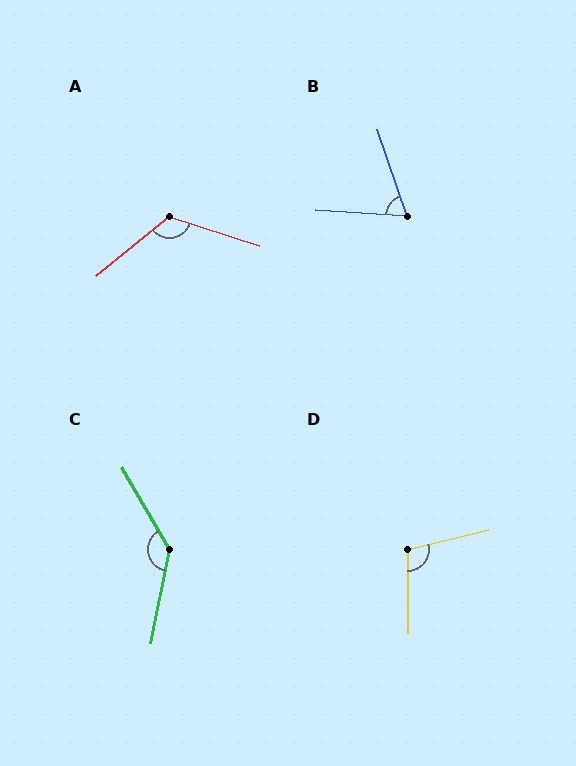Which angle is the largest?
C, at approximately 139 degrees.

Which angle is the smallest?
B, at approximately 67 degrees.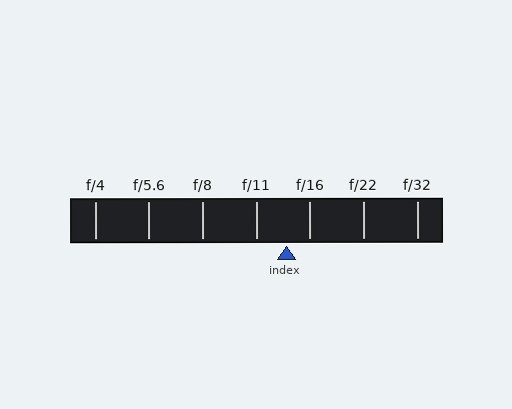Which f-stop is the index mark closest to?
The index mark is closest to f/16.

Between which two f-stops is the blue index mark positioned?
The index mark is between f/11 and f/16.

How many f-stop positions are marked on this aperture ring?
There are 7 f-stop positions marked.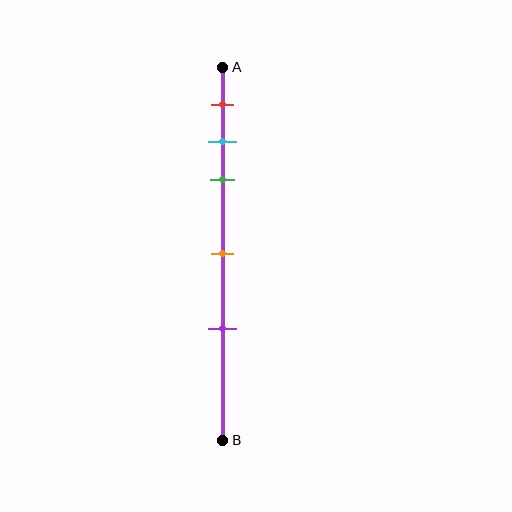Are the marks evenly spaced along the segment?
No, the marks are not evenly spaced.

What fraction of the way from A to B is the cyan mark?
The cyan mark is approximately 20% (0.2) of the way from A to B.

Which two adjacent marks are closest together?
The cyan and green marks are the closest adjacent pair.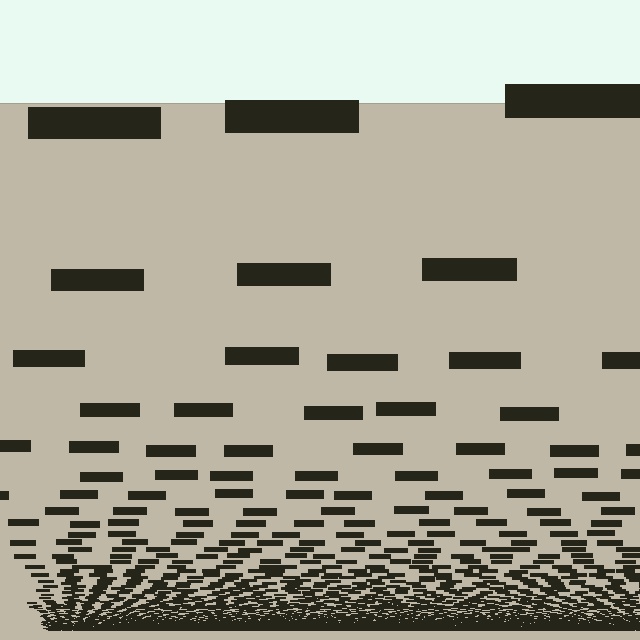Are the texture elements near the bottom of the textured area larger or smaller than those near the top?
Smaller. The gradient is inverted — elements near the bottom are smaller and denser.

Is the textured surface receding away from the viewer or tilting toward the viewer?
The surface appears to tilt toward the viewer. Texture elements get larger and sparser toward the top.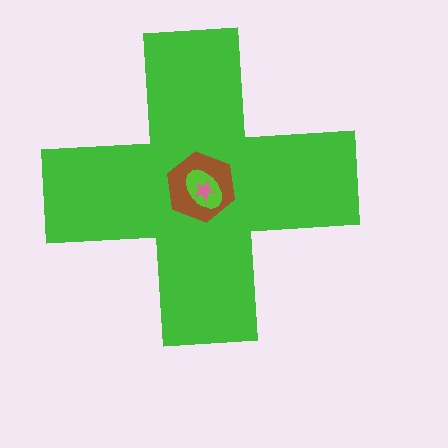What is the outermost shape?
The green cross.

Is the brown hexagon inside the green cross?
Yes.